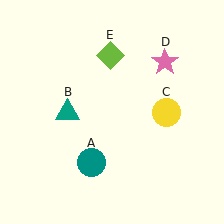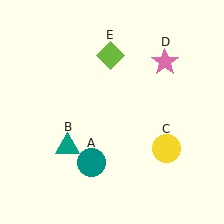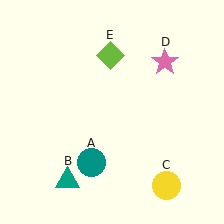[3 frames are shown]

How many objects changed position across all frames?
2 objects changed position: teal triangle (object B), yellow circle (object C).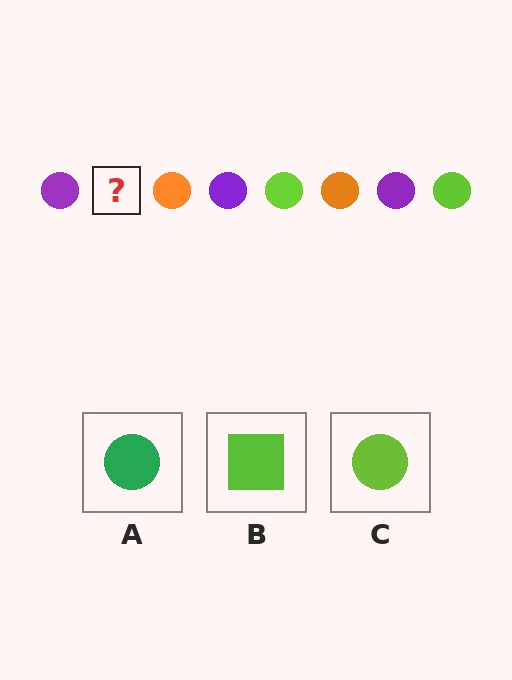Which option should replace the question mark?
Option C.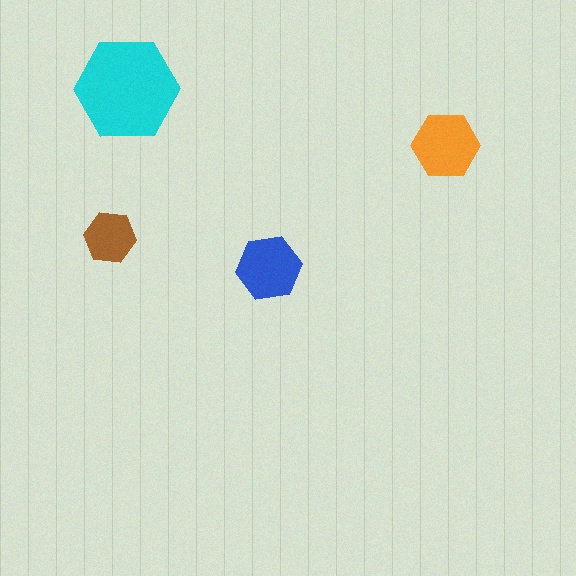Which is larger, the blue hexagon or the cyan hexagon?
The cyan one.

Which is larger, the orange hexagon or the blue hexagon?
The orange one.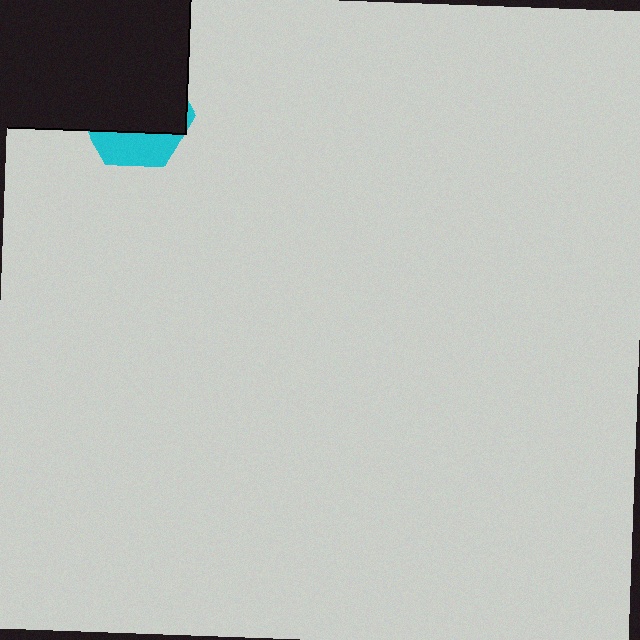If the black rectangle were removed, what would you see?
You would see the complete cyan hexagon.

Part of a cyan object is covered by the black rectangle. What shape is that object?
It is a hexagon.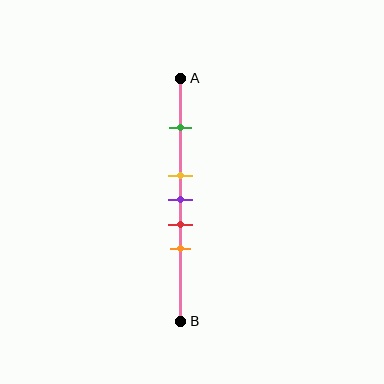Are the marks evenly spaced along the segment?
No, the marks are not evenly spaced.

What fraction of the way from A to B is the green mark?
The green mark is approximately 20% (0.2) of the way from A to B.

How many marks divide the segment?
There are 5 marks dividing the segment.